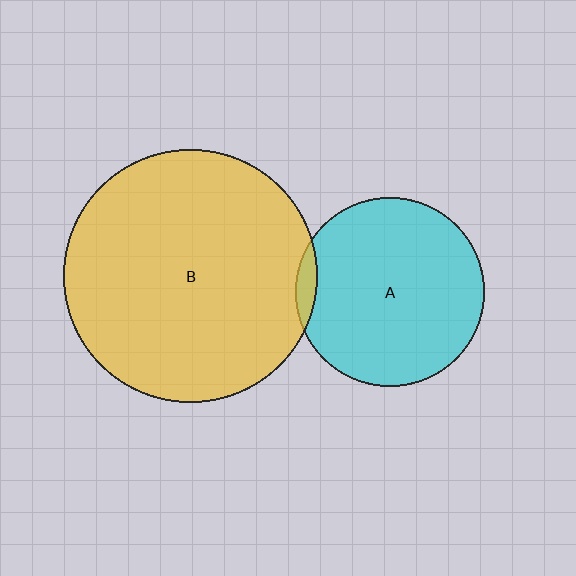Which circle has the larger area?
Circle B (yellow).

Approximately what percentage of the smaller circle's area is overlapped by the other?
Approximately 5%.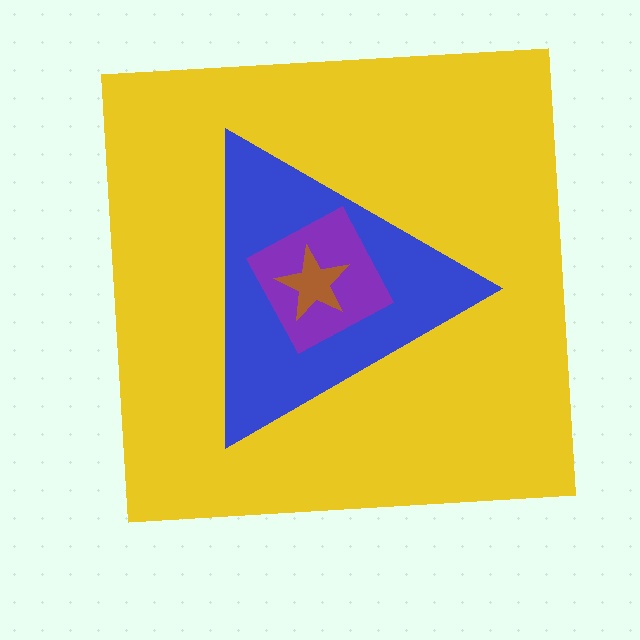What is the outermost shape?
The yellow square.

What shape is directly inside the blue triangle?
The purple diamond.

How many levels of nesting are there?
4.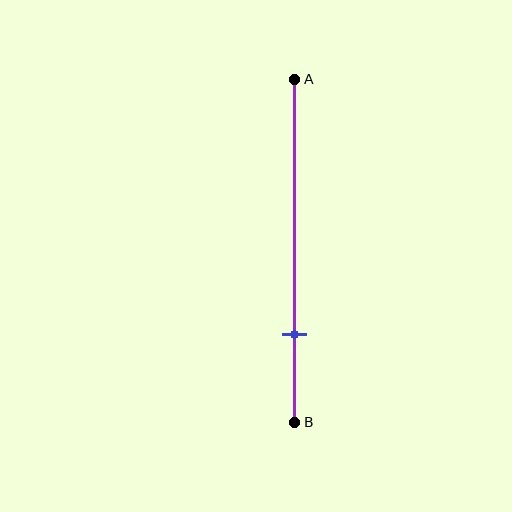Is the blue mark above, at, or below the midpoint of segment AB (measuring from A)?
The blue mark is below the midpoint of segment AB.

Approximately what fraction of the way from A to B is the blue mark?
The blue mark is approximately 75% of the way from A to B.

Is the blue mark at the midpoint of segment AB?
No, the mark is at about 75% from A, not at the 50% midpoint.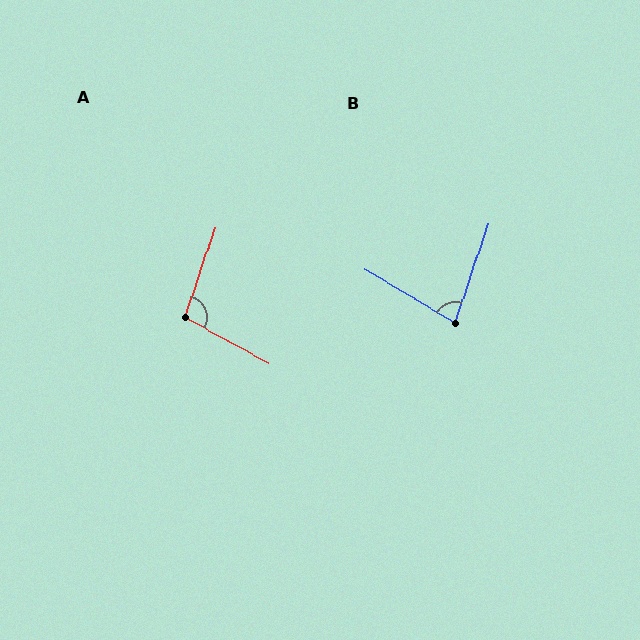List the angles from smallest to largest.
B (78°), A (100°).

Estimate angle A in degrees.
Approximately 100 degrees.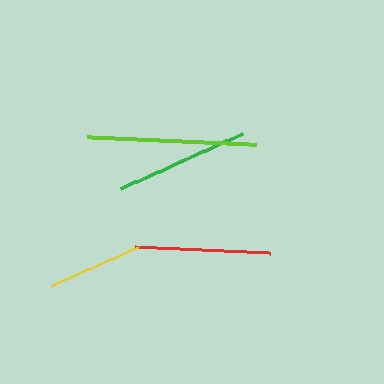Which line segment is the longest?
The lime line is the longest at approximately 169 pixels.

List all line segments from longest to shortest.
From longest to shortest: lime, red, green, yellow.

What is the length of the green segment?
The green segment is approximately 133 pixels long.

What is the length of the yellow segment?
The yellow segment is approximately 96 pixels long.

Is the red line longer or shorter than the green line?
The red line is longer than the green line.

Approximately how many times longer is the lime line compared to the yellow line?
The lime line is approximately 1.8 times the length of the yellow line.